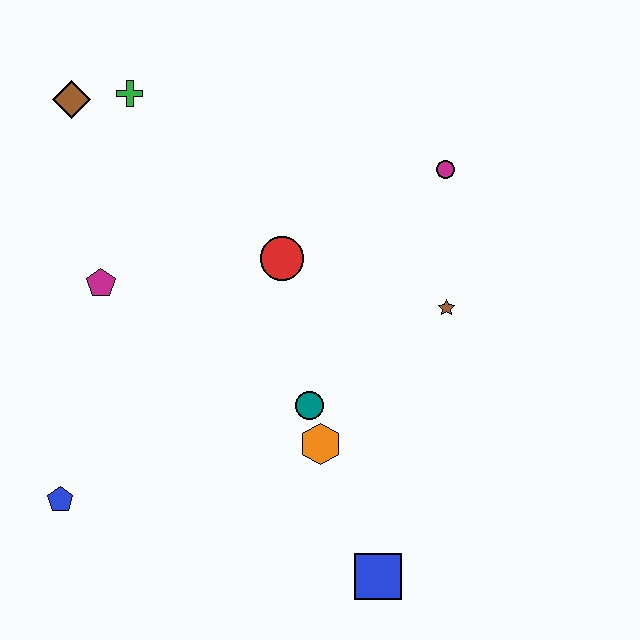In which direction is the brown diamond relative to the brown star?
The brown diamond is to the left of the brown star.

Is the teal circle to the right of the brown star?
No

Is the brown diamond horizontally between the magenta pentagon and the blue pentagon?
Yes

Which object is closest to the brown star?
The magenta circle is closest to the brown star.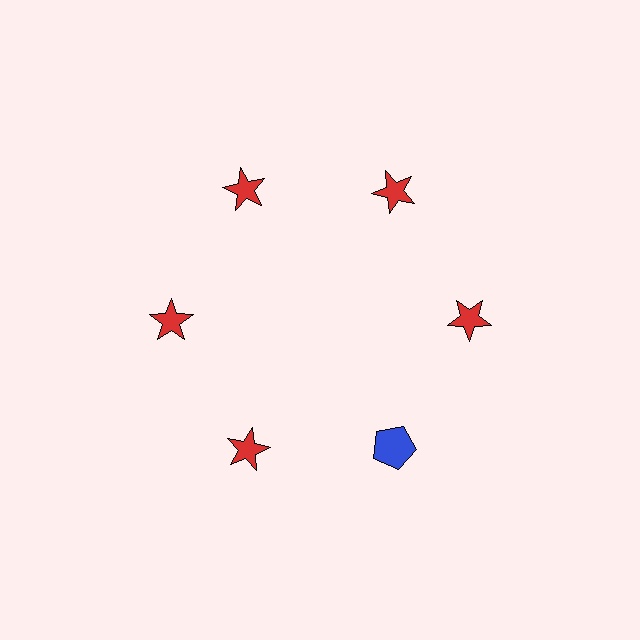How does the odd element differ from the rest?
It differs in both color (blue instead of red) and shape (pentagon instead of star).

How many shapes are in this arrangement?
There are 6 shapes arranged in a ring pattern.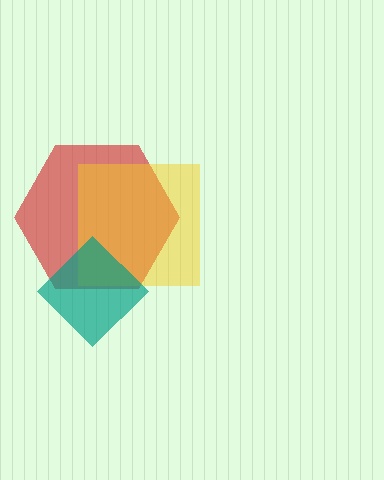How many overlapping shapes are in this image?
There are 3 overlapping shapes in the image.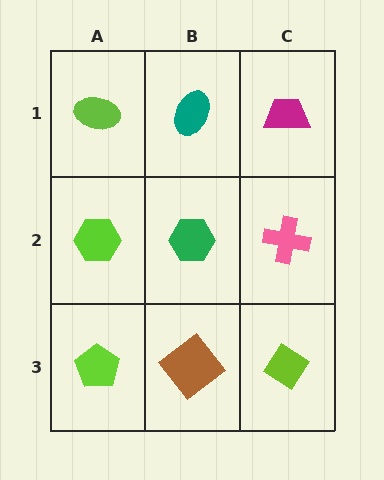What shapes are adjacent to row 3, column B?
A green hexagon (row 2, column B), a lime pentagon (row 3, column A), a lime diamond (row 3, column C).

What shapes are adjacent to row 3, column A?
A lime hexagon (row 2, column A), a brown diamond (row 3, column B).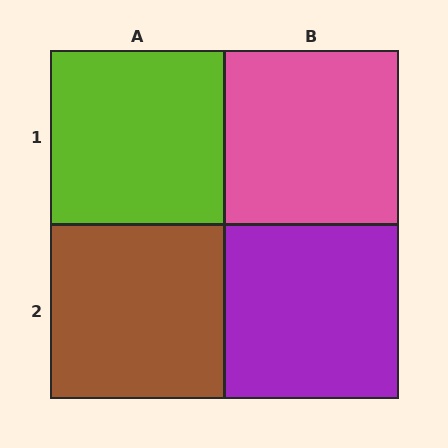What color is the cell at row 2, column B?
Purple.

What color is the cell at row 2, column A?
Brown.